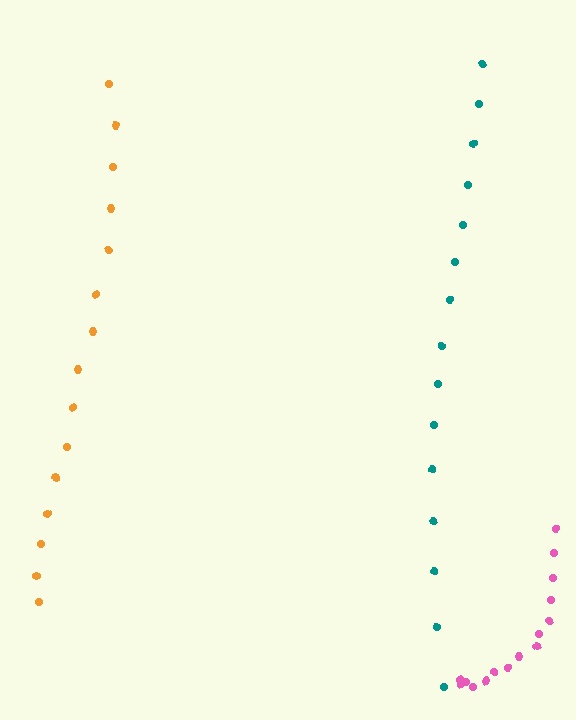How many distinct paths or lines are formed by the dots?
There are 3 distinct paths.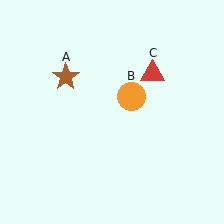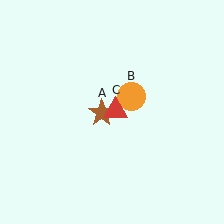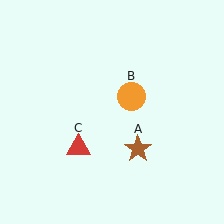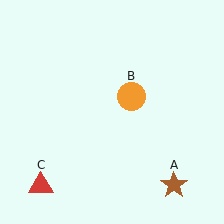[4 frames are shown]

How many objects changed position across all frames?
2 objects changed position: brown star (object A), red triangle (object C).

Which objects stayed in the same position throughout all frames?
Orange circle (object B) remained stationary.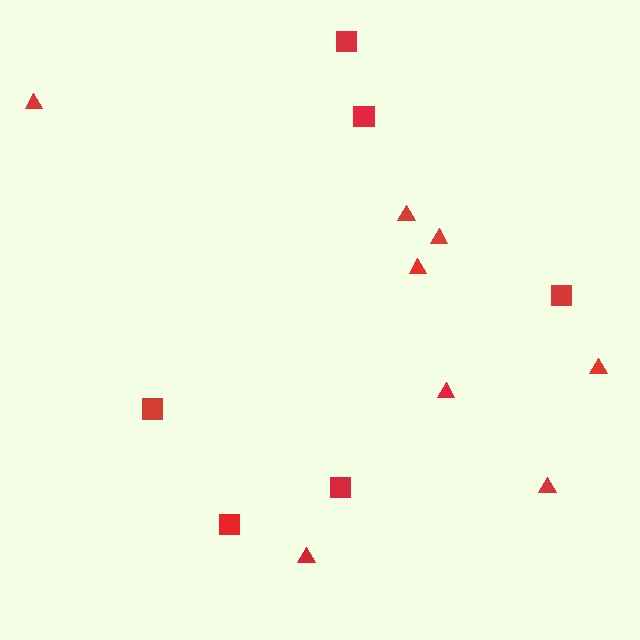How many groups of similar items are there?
There are 2 groups: one group of squares (6) and one group of triangles (8).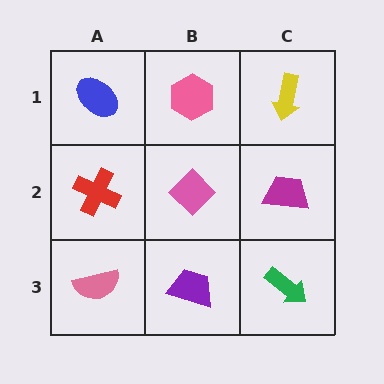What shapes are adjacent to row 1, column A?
A red cross (row 2, column A), a pink hexagon (row 1, column B).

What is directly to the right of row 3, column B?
A green arrow.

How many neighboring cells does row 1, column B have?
3.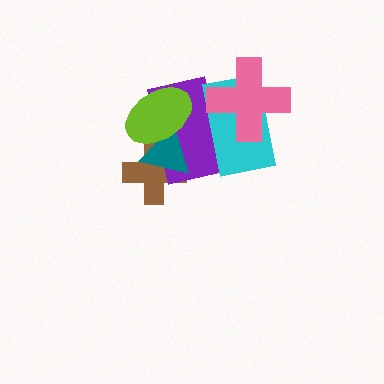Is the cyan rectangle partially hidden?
Yes, it is partially covered by another shape.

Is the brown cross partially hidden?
Yes, it is partially covered by another shape.